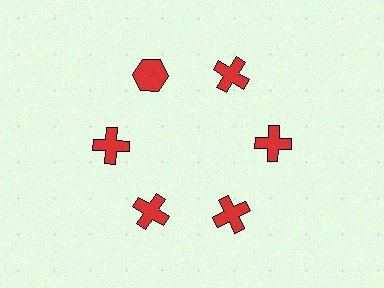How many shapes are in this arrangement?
There are 6 shapes arranged in a ring pattern.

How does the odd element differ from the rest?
It has a different shape: hexagon instead of cross.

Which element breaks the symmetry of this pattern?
The red hexagon at roughly the 11 o'clock position breaks the symmetry. All other shapes are red crosses.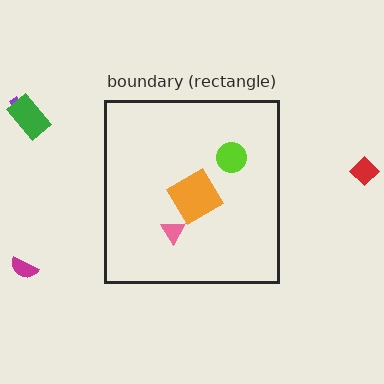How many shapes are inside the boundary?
3 inside, 4 outside.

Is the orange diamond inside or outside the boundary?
Inside.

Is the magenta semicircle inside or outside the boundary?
Outside.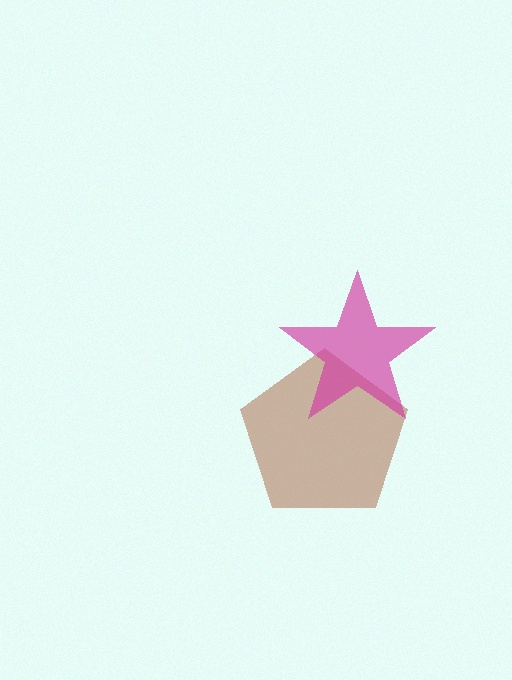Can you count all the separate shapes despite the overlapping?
Yes, there are 2 separate shapes.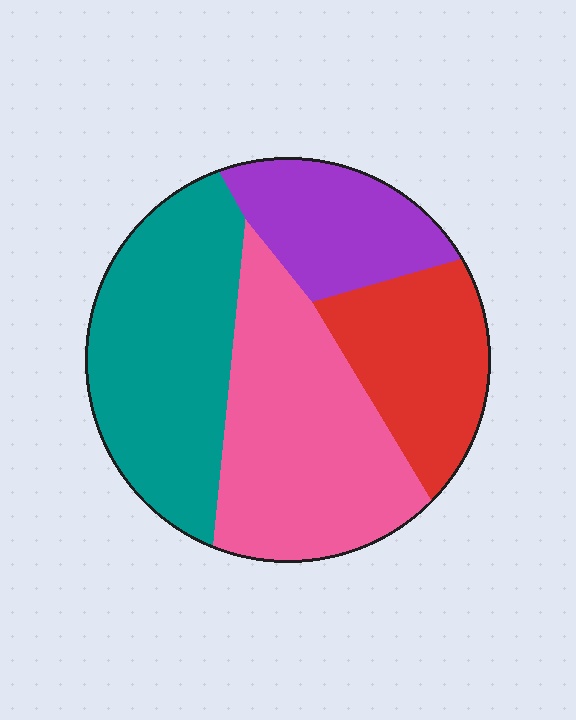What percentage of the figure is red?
Red covers about 20% of the figure.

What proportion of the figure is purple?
Purple takes up about one sixth (1/6) of the figure.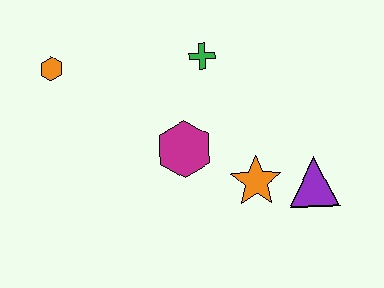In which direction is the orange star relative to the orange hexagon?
The orange star is to the right of the orange hexagon.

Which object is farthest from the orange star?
The orange hexagon is farthest from the orange star.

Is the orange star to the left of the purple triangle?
Yes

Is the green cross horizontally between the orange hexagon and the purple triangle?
Yes